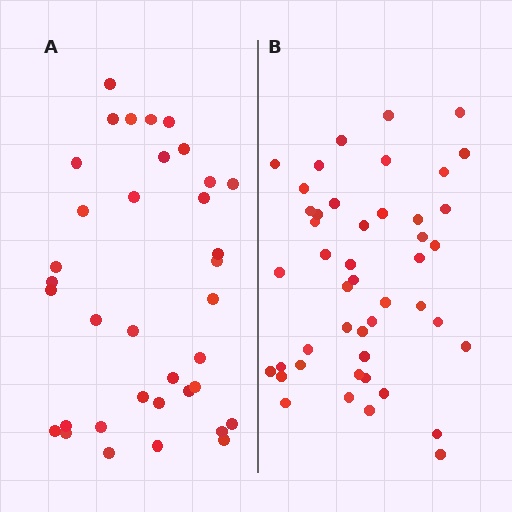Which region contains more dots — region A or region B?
Region B (the right region) has more dots.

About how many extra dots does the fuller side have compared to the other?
Region B has roughly 10 or so more dots than region A.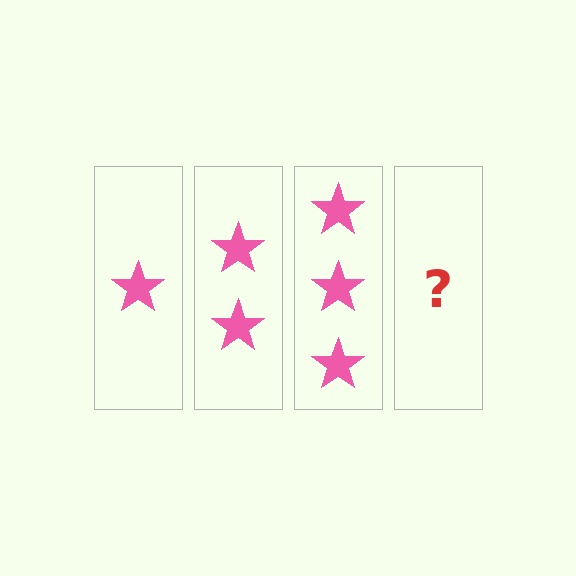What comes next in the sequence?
The next element should be 4 stars.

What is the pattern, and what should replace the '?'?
The pattern is that each step adds one more star. The '?' should be 4 stars.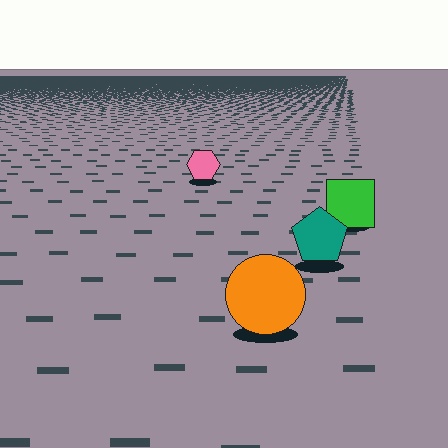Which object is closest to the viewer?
The orange circle is closest. The texture marks near it are larger and more spread out.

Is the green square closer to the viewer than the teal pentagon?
No. The teal pentagon is closer — you can tell from the texture gradient: the ground texture is coarser near it.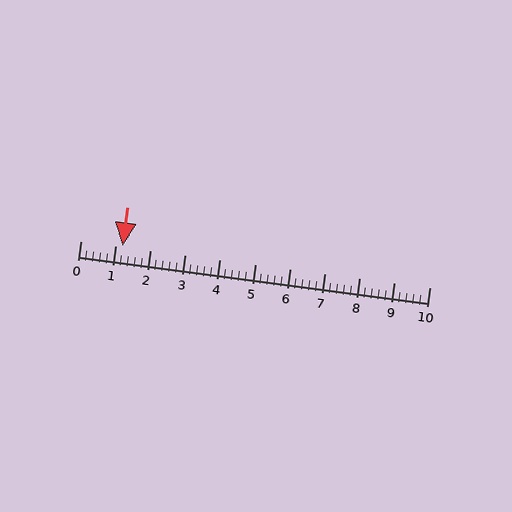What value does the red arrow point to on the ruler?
The red arrow points to approximately 1.2.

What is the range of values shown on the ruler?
The ruler shows values from 0 to 10.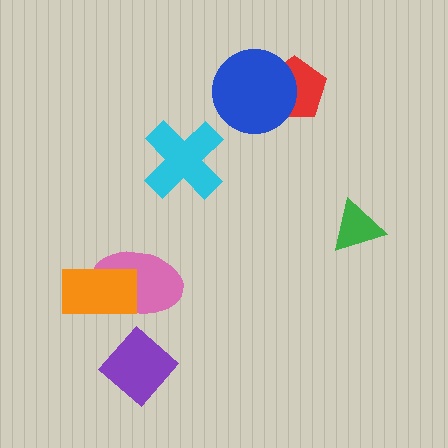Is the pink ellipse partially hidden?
Yes, it is partially covered by another shape.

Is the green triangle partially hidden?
No, no other shape covers it.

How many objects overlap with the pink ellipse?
1 object overlaps with the pink ellipse.